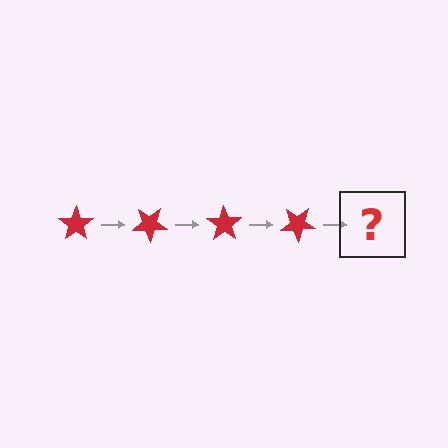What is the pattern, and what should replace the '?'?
The pattern is that the star rotates 35 degrees each step. The '?' should be a red star rotated 140 degrees.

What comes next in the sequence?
The next element should be a red star rotated 140 degrees.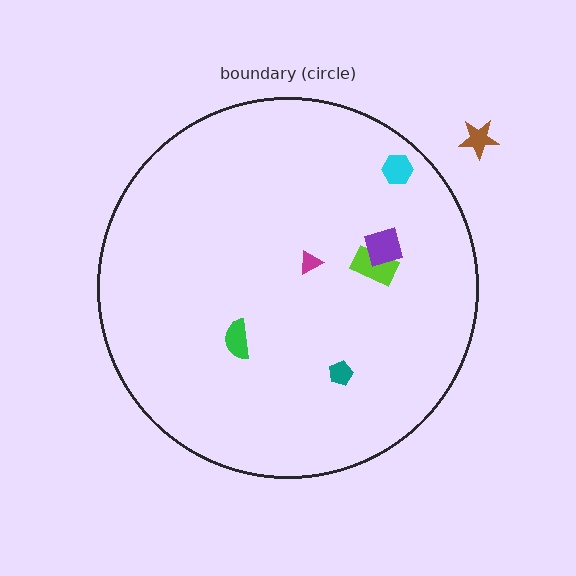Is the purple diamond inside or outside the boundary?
Inside.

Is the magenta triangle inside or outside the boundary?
Inside.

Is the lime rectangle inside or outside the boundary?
Inside.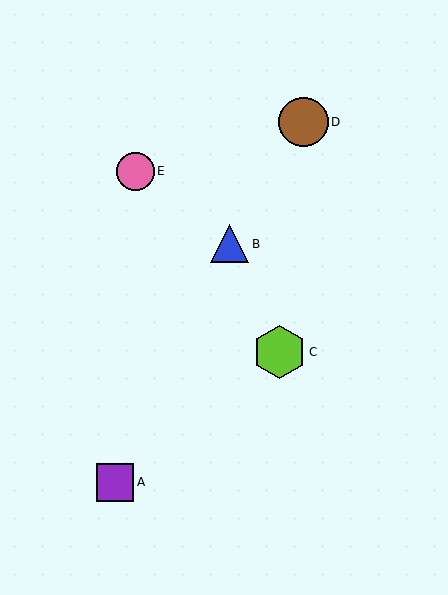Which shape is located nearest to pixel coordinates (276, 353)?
The lime hexagon (labeled C) at (280, 352) is nearest to that location.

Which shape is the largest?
The lime hexagon (labeled C) is the largest.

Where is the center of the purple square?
The center of the purple square is at (115, 482).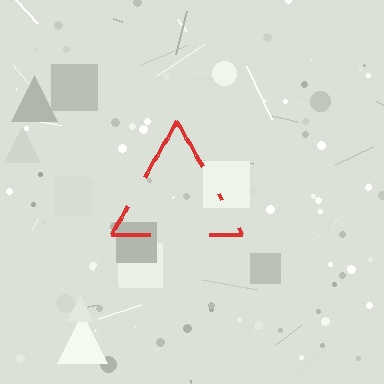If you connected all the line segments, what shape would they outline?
They would outline a triangle.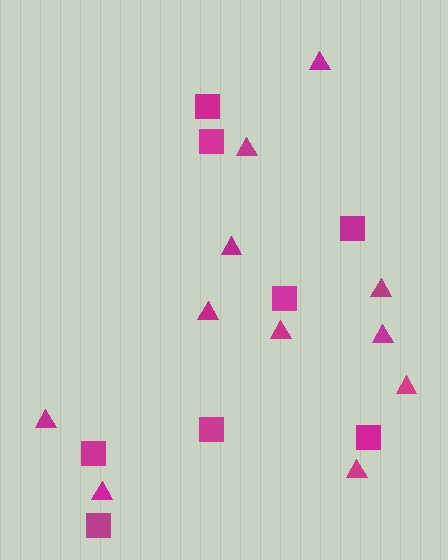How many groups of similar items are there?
There are 2 groups: one group of triangles (11) and one group of squares (8).